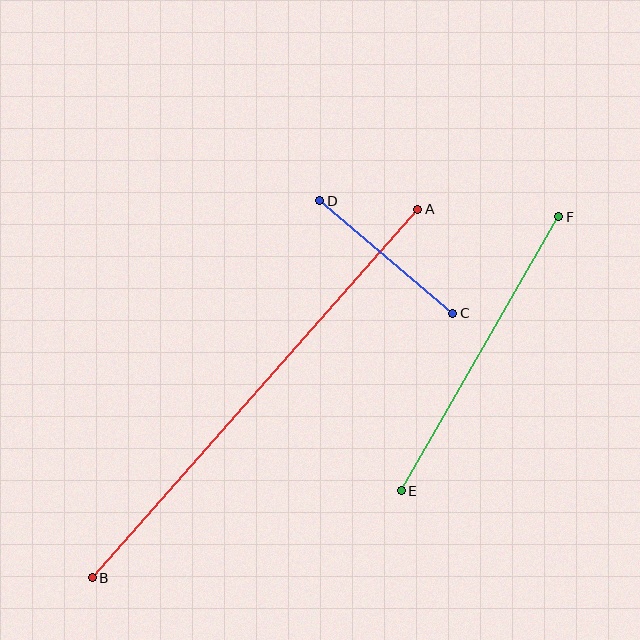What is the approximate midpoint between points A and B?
The midpoint is at approximately (255, 393) pixels.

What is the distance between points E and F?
The distance is approximately 316 pixels.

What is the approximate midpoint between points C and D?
The midpoint is at approximately (386, 257) pixels.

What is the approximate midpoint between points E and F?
The midpoint is at approximately (480, 354) pixels.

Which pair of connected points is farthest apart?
Points A and B are farthest apart.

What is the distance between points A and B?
The distance is approximately 491 pixels.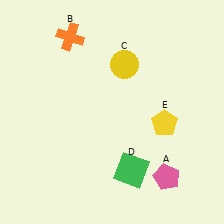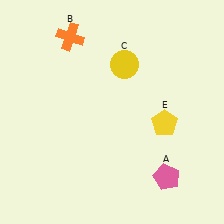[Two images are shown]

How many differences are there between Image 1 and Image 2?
There is 1 difference between the two images.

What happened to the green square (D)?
The green square (D) was removed in Image 2. It was in the bottom-right area of Image 1.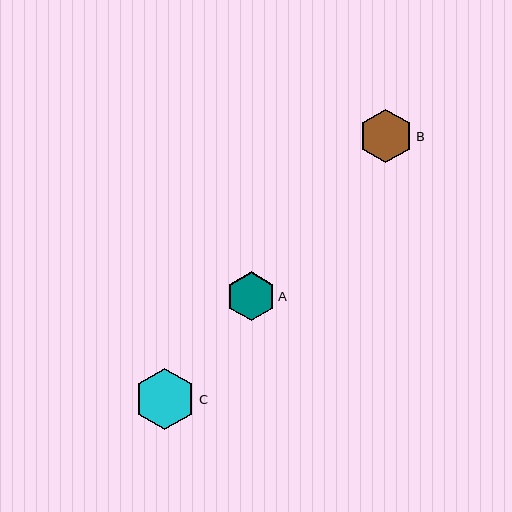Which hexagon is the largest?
Hexagon C is the largest with a size of approximately 62 pixels.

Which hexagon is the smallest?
Hexagon A is the smallest with a size of approximately 49 pixels.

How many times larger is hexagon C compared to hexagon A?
Hexagon C is approximately 1.3 times the size of hexagon A.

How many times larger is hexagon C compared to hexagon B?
Hexagon C is approximately 1.2 times the size of hexagon B.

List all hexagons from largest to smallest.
From largest to smallest: C, B, A.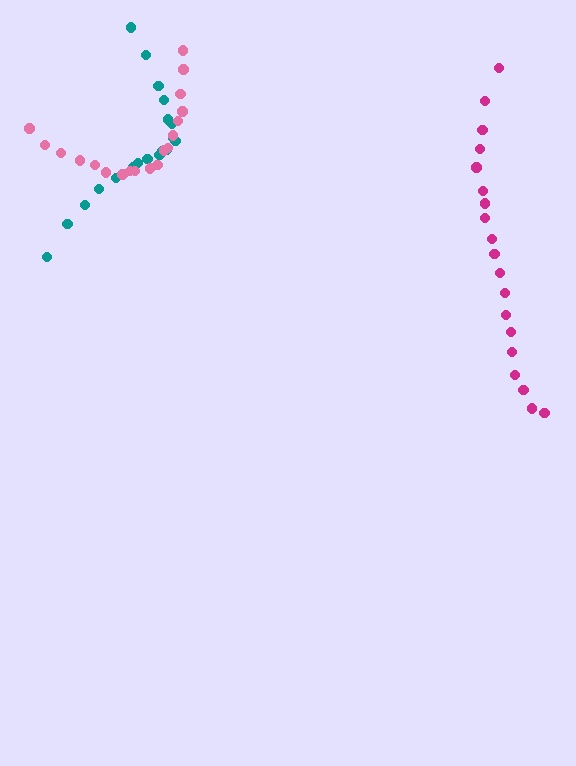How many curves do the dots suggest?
There are 3 distinct paths.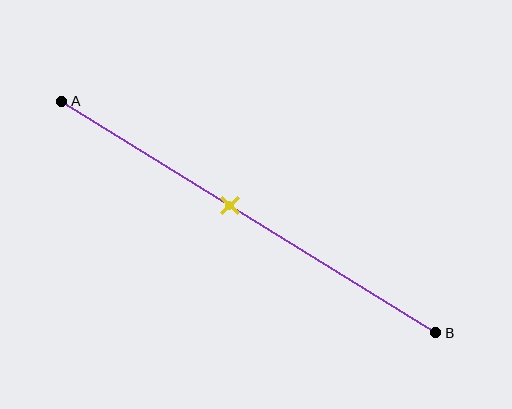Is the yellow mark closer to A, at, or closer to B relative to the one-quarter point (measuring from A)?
The yellow mark is closer to point B than the one-quarter point of segment AB.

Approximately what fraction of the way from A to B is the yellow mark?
The yellow mark is approximately 45% of the way from A to B.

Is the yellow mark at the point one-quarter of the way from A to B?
No, the mark is at about 45% from A, not at the 25% one-quarter point.